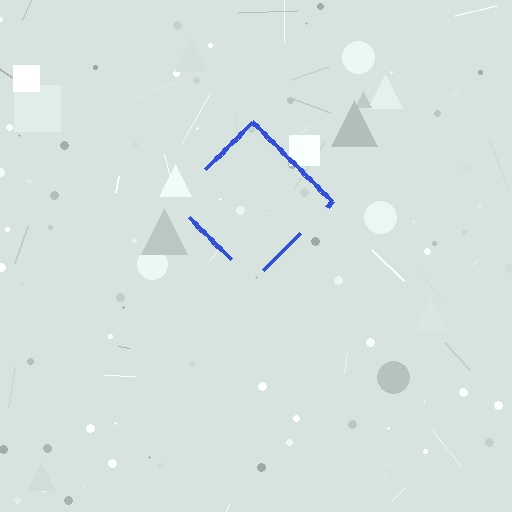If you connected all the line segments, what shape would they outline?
They would outline a diamond.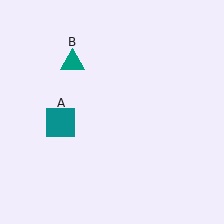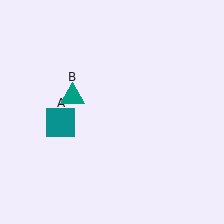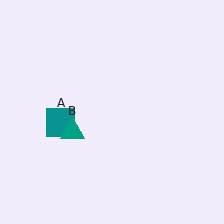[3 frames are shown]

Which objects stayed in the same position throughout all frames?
Teal square (object A) remained stationary.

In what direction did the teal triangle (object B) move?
The teal triangle (object B) moved down.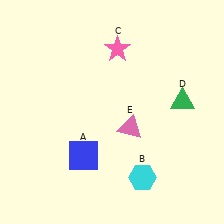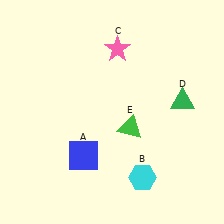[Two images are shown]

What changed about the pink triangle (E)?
In Image 1, E is pink. In Image 2, it changed to green.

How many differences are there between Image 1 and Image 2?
There is 1 difference between the two images.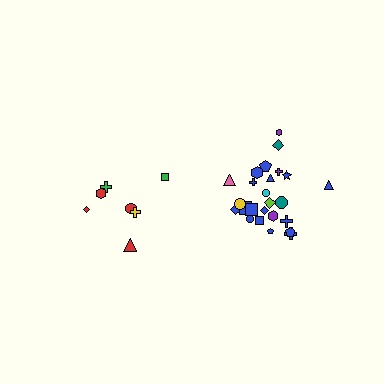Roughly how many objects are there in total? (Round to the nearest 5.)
Roughly 30 objects in total.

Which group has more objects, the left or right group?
The right group.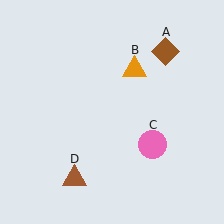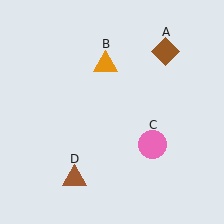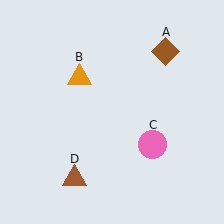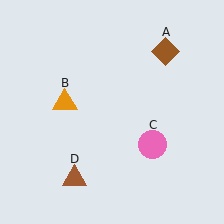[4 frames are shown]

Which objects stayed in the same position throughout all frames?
Brown diamond (object A) and pink circle (object C) and brown triangle (object D) remained stationary.